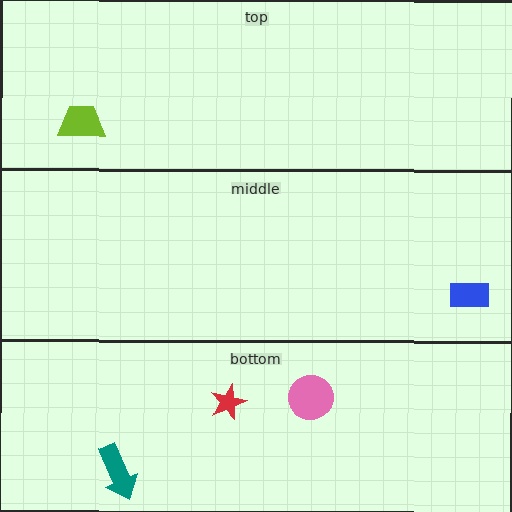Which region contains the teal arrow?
The bottom region.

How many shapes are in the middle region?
1.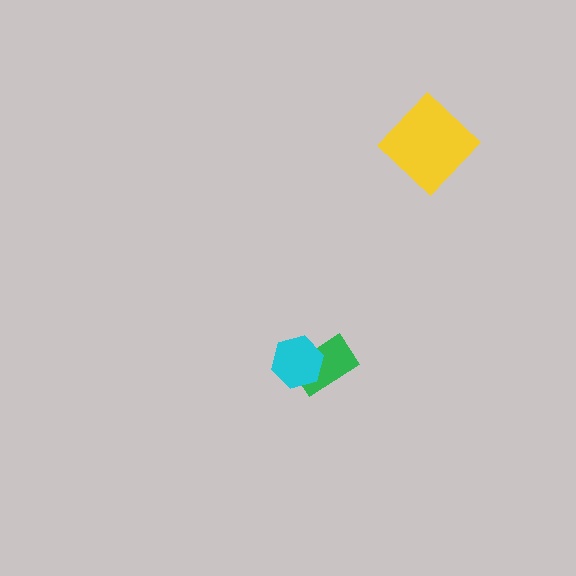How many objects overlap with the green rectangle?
1 object overlaps with the green rectangle.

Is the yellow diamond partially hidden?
No, no other shape covers it.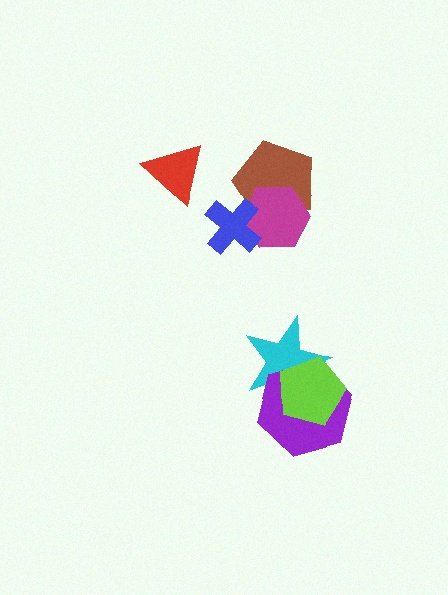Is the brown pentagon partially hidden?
Yes, it is partially covered by another shape.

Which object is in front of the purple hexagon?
The lime pentagon is in front of the purple hexagon.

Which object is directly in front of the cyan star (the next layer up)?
The purple hexagon is directly in front of the cyan star.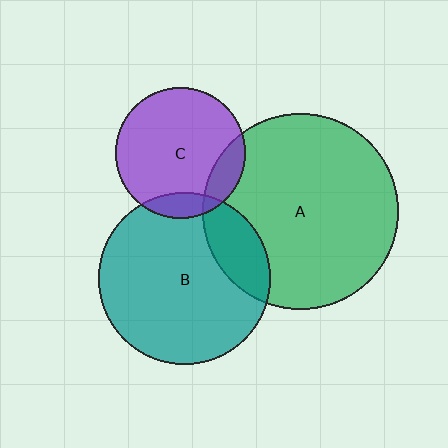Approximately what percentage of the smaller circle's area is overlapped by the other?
Approximately 10%.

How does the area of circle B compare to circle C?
Approximately 1.7 times.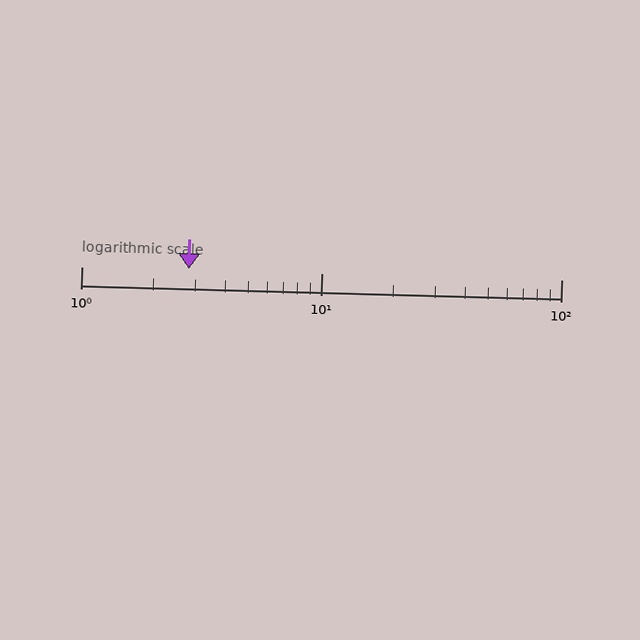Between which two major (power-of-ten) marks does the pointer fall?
The pointer is between 1 and 10.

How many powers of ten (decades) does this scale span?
The scale spans 2 decades, from 1 to 100.